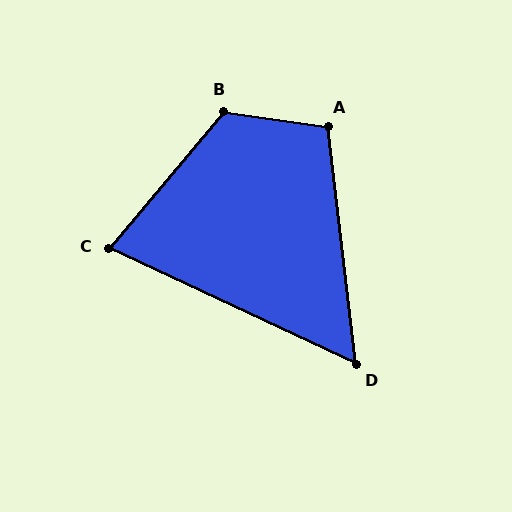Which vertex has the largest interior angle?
B, at approximately 122 degrees.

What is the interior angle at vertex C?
Approximately 75 degrees (acute).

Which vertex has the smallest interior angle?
D, at approximately 58 degrees.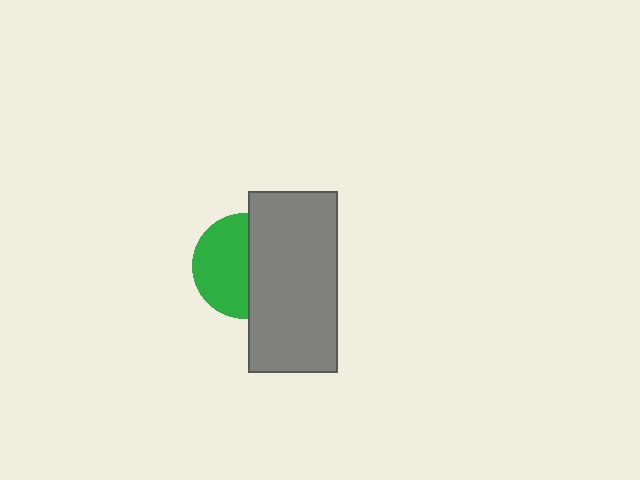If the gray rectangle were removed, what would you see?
You would see the complete green circle.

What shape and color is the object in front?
The object in front is a gray rectangle.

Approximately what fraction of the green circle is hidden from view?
Roughly 47% of the green circle is hidden behind the gray rectangle.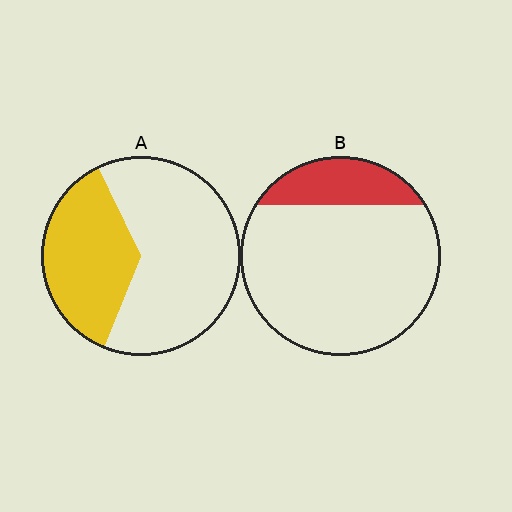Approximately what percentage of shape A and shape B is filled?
A is approximately 35% and B is approximately 20%.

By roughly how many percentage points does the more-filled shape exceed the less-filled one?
By roughly 20 percentage points (A over B).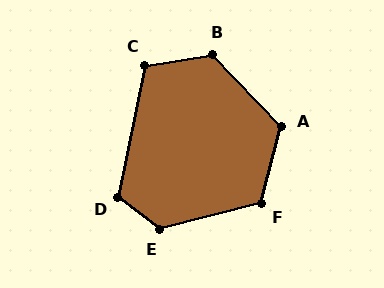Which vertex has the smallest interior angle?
C, at approximately 111 degrees.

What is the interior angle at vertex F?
Approximately 119 degrees (obtuse).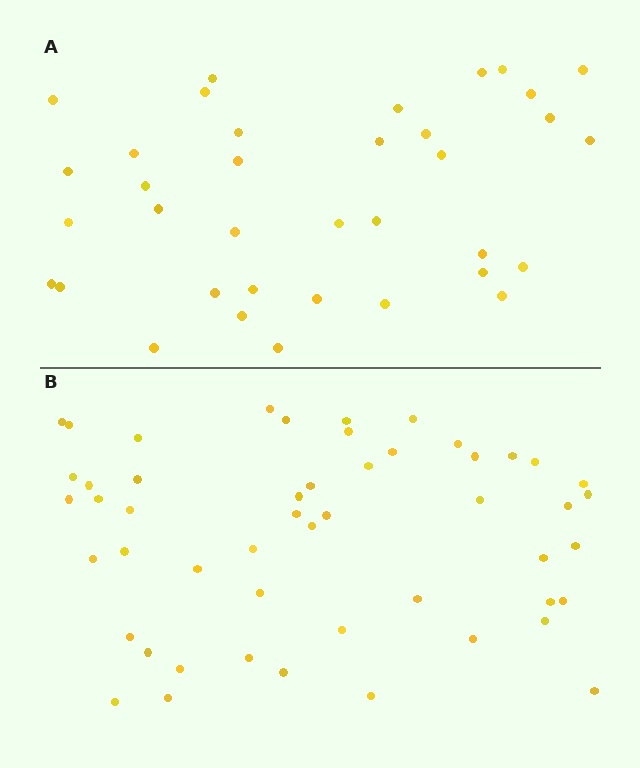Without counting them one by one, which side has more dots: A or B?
Region B (the bottom region) has more dots.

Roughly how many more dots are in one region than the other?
Region B has approximately 15 more dots than region A.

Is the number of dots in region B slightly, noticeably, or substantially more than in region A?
Region B has noticeably more, but not dramatically so. The ratio is roughly 1.4 to 1.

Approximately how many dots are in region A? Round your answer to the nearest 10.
About 40 dots. (The exact count is 36, which rounds to 40.)